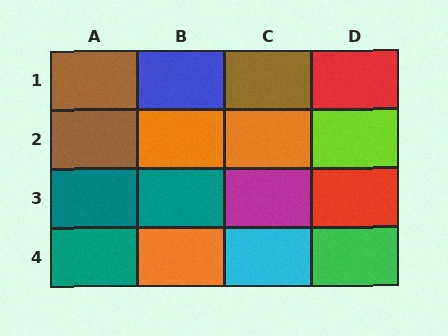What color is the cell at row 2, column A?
Brown.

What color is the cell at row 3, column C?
Magenta.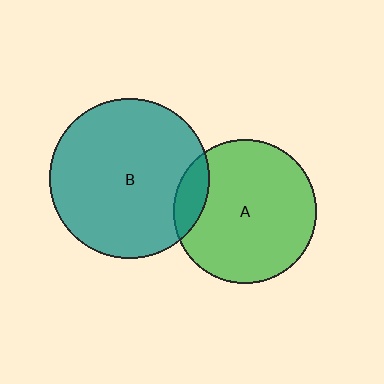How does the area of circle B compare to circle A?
Approximately 1.2 times.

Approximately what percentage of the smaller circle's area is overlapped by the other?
Approximately 10%.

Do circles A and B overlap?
Yes.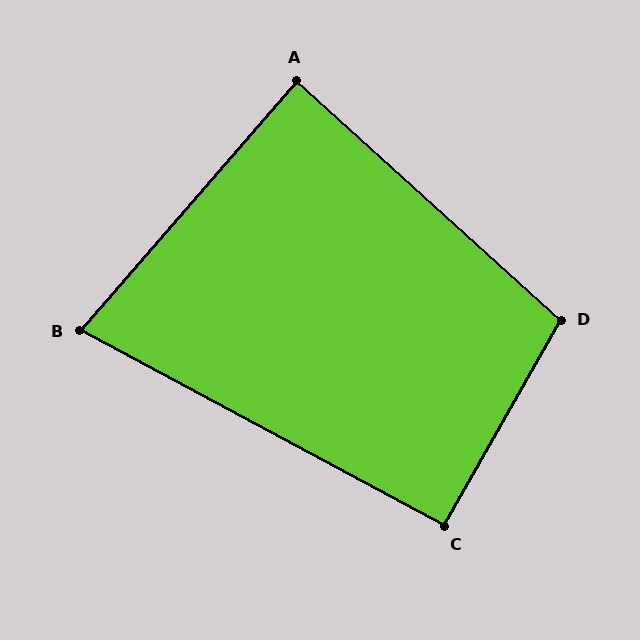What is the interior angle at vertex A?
Approximately 89 degrees (approximately right).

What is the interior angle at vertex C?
Approximately 91 degrees (approximately right).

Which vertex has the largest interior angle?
D, at approximately 103 degrees.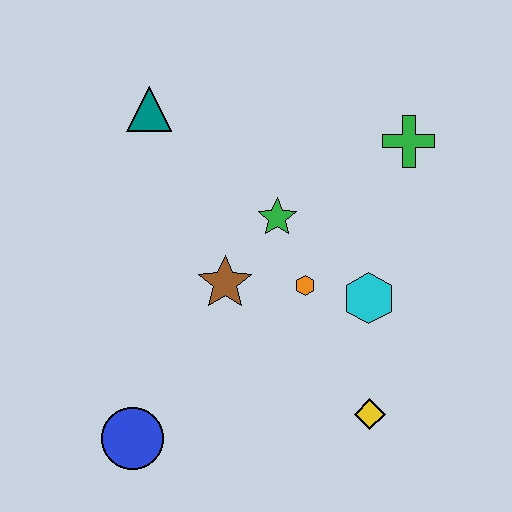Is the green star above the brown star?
Yes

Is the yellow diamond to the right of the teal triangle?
Yes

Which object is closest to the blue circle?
The brown star is closest to the blue circle.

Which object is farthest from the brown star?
The green cross is farthest from the brown star.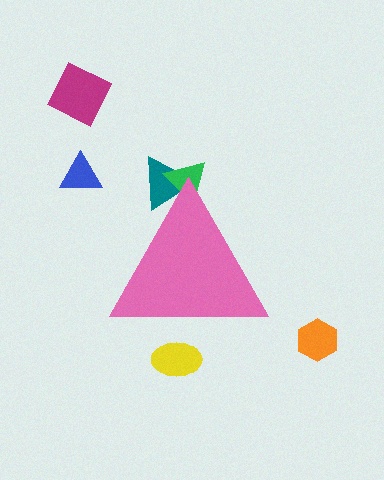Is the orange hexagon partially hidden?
No, the orange hexagon is fully visible.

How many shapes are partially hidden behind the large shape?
3 shapes are partially hidden.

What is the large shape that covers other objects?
A pink triangle.